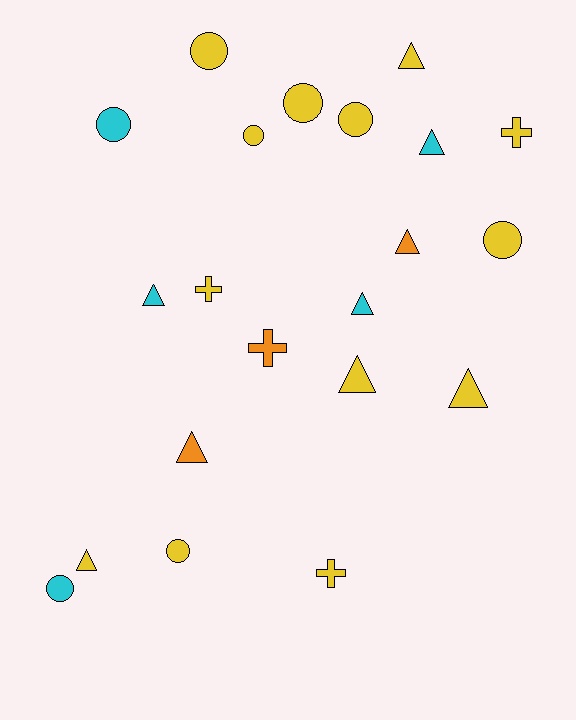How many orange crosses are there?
There is 1 orange cross.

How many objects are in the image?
There are 21 objects.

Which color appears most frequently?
Yellow, with 13 objects.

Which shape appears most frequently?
Triangle, with 9 objects.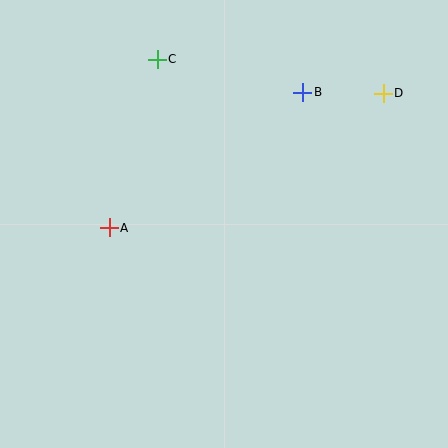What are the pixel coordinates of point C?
Point C is at (157, 59).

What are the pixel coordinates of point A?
Point A is at (109, 228).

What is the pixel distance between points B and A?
The distance between B and A is 236 pixels.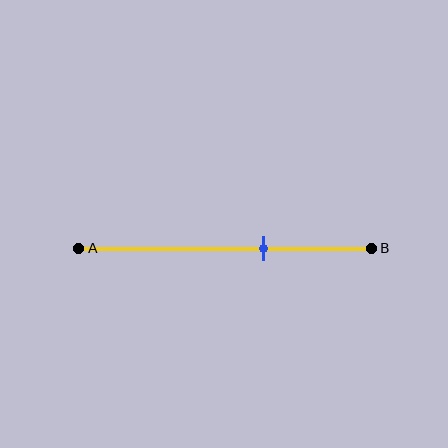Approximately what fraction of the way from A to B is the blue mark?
The blue mark is approximately 65% of the way from A to B.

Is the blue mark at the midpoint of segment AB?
No, the mark is at about 65% from A, not at the 50% midpoint.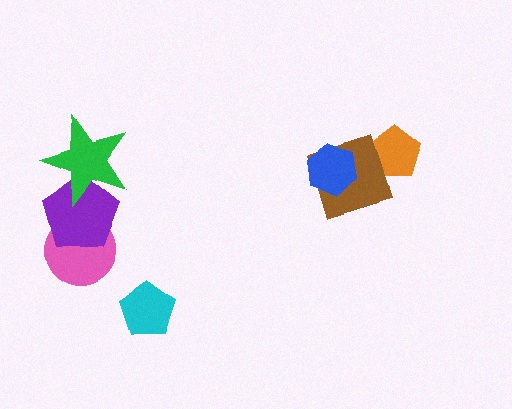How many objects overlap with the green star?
1 object overlaps with the green star.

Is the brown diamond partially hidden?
Yes, it is partially covered by another shape.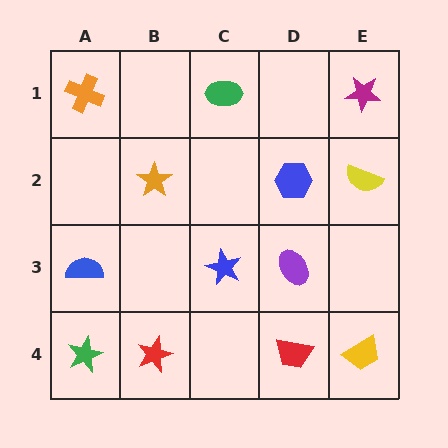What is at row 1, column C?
A green ellipse.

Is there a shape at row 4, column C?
No, that cell is empty.